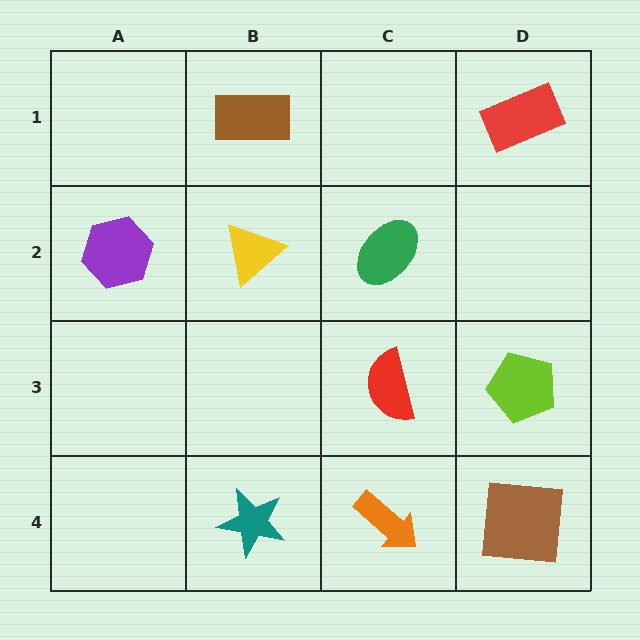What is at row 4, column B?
A teal star.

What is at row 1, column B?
A brown rectangle.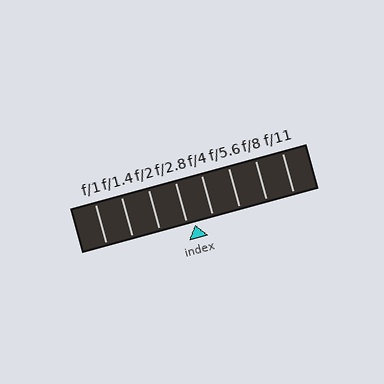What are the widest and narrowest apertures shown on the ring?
The widest aperture shown is f/1 and the narrowest is f/11.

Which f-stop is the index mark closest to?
The index mark is closest to f/2.8.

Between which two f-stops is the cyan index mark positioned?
The index mark is between f/2.8 and f/4.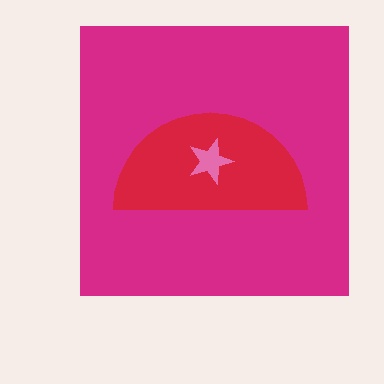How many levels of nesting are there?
3.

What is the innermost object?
The pink star.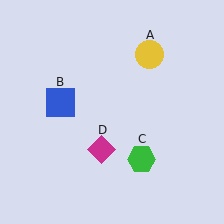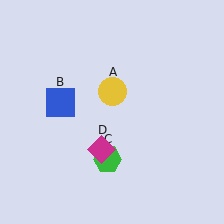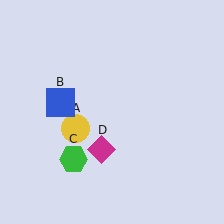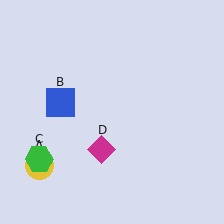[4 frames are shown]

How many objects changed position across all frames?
2 objects changed position: yellow circle (object A), green hexagon (object C).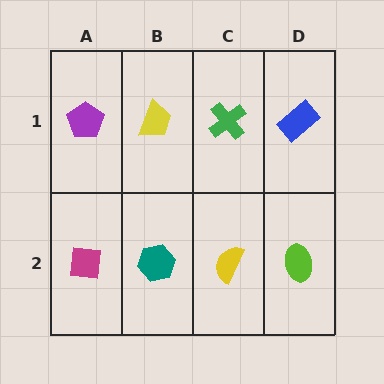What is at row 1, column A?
A purple pentagon.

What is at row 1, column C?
A green cross.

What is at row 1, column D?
A blue rectangle.